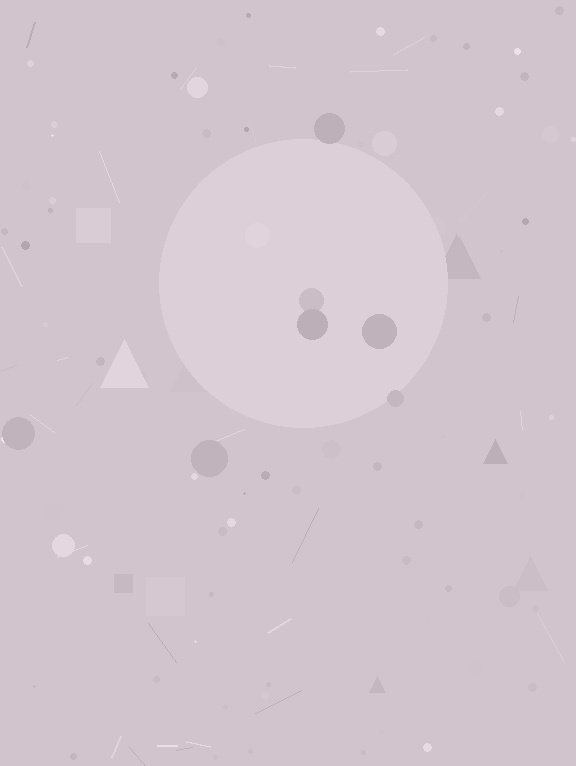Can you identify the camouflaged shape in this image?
The camouflaged shape is a circle.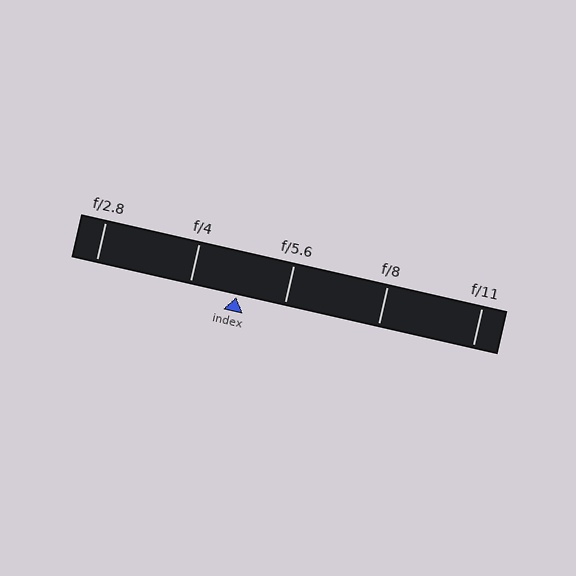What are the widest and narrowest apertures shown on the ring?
The widest aperture shown is f/2.8 and the narrowest is f/11.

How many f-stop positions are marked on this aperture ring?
There are 5 f-stop positions marked.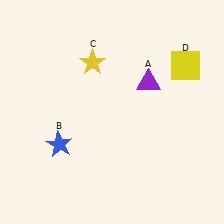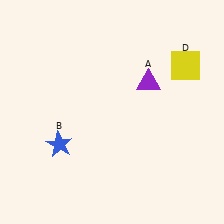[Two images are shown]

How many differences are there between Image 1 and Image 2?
There is 1 difference between the two images.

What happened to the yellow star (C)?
The yellow star (C) was removed in Image 2. It was in the top-left area of Image 1.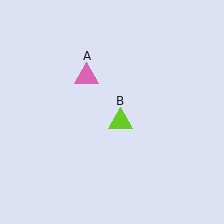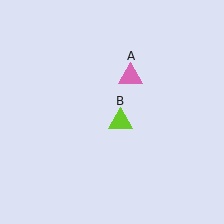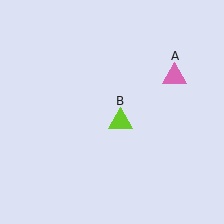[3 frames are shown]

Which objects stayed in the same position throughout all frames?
Lime triangle (object B) remained stationary.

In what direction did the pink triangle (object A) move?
The pink triangle (object A) moved right.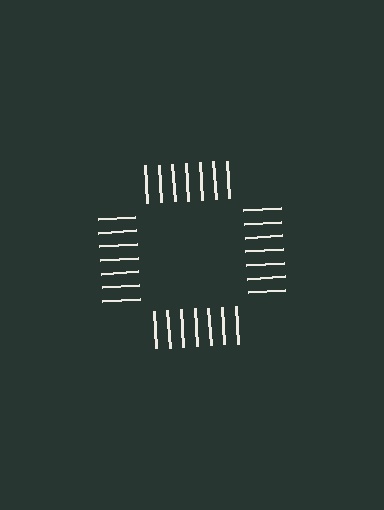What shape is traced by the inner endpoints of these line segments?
An illusory square — the line segments terminate on its edges but no continuous stroke is drawn.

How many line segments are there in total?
28 — 7 along each of the 4 edges.